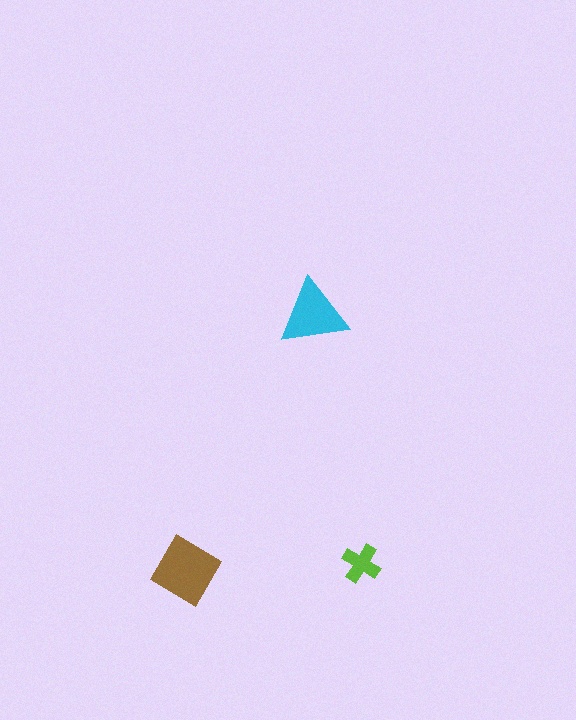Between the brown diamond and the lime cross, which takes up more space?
The brown diamond.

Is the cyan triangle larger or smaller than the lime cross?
Larger.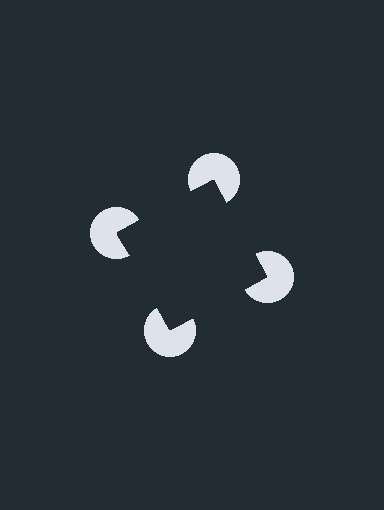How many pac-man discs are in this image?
There are 4 — one at each vertex of the illusory square.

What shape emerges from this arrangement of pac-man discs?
An illusory square — its edges are inferred from the aligned wedge cuts in the pac-man discs, not physically drawn.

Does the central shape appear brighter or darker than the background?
It typically appears slightly darker than the background, even though no actual brightness change is drawn.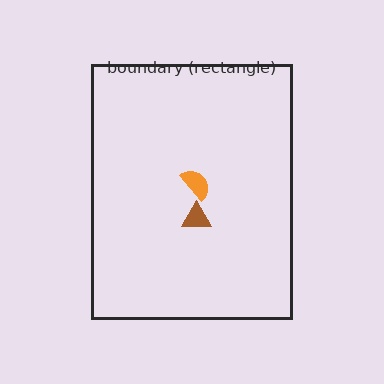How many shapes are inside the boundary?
2 inside, 0 outside.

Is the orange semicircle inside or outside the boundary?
Inside.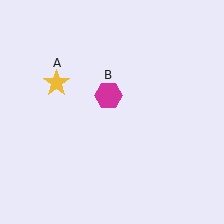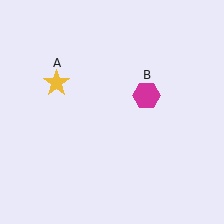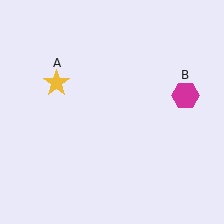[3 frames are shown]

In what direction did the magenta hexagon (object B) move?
The magenta hexagon (object B) moved right.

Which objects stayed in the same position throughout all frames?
Yellow star (object A) remained stationary.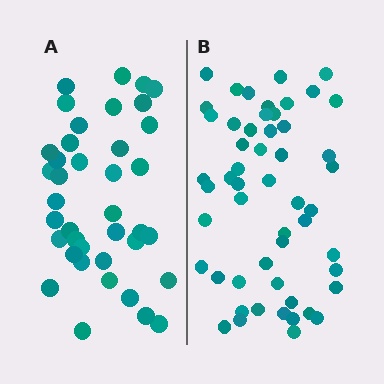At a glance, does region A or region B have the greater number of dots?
Region B (the right region) has more dots.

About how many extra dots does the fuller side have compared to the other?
Region B has approximately 15 more dots than region A.